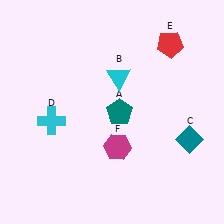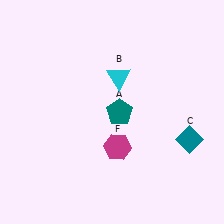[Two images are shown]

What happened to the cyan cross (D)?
The cyan cross (D) was removed in Image 2. It was in the bottom-left area of Image 1.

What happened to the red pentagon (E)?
The red pentagon (E) was removed in Image 2. It was in the top-right area of Image 1.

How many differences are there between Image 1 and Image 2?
There are 2 differences between the two images.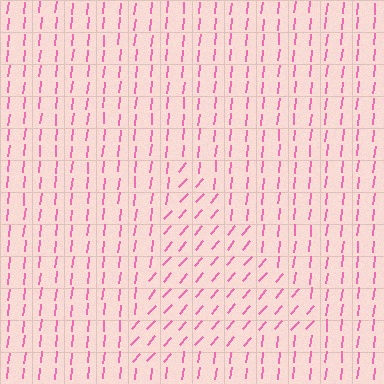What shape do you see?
I see a triangle.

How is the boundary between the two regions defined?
The boundary is defined purely by a change in line orientation (approximately 35 degrees difference). All lines are the same color and thickness.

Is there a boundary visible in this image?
Yes, there is a texture boundary formed by a change in line orientation.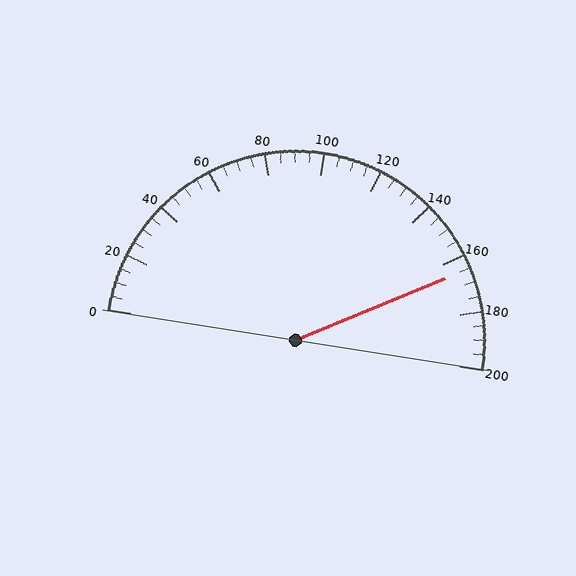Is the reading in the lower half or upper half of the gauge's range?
The reading is in the upper half of the range (0 to 200).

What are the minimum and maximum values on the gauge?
The gauge ranges from 0 to 200.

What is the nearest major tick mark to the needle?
The nearest major tick mark is 160.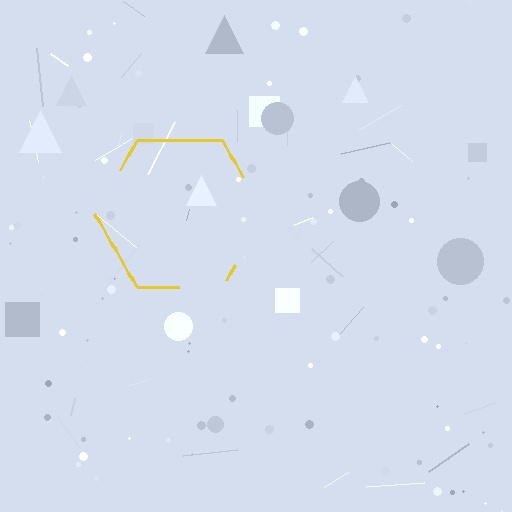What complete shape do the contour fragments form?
The contour fragments form a hexagon.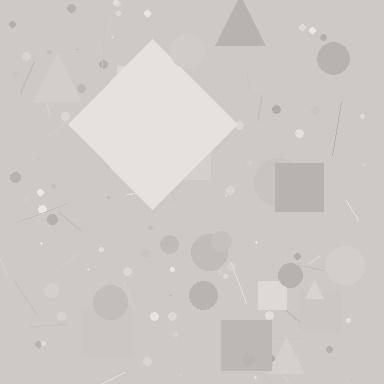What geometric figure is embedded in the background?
A diamond is embedded in the background.